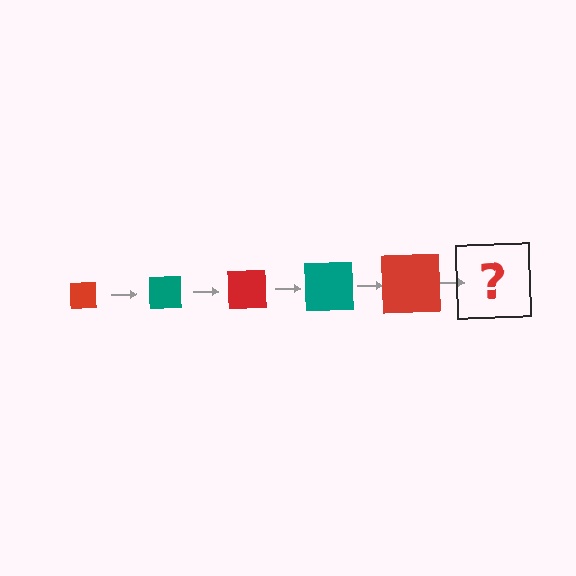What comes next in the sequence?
The next element should be a teal square, larger than the previous one.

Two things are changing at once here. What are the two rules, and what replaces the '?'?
The two rules are that the square grows larger each step and the color cycles through red and teal. The '?' should be a teal square, larger than the previous one.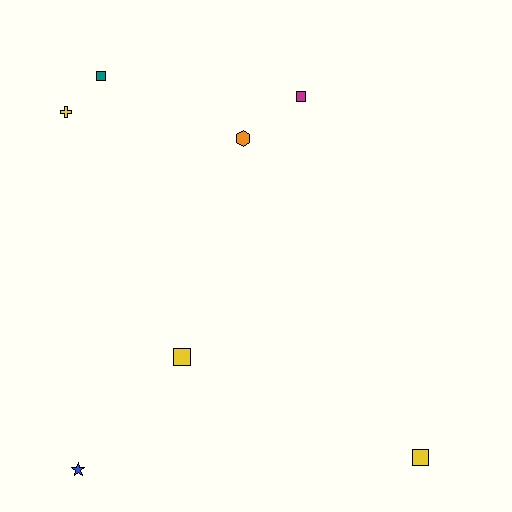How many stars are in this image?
There is 1 star.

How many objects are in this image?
There are 7 objects.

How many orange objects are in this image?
There is 1 orange object.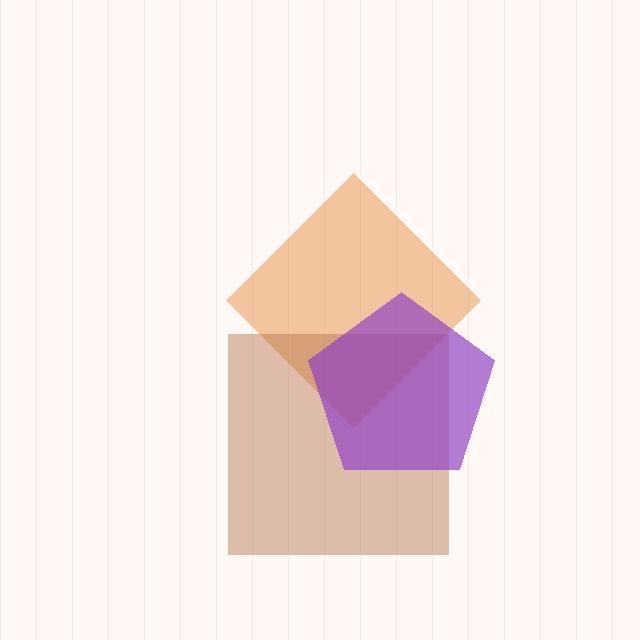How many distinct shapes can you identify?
There are 3 distinct shapes: an orange diamond, a brown square, a purple pentagon.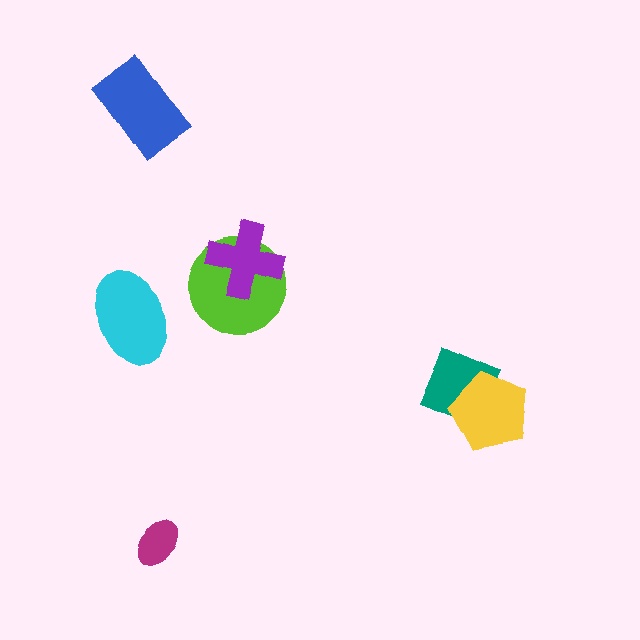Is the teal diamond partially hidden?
Yes, it is partially covered by another shape.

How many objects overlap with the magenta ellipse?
0 objects overlap with the magenta ellipse.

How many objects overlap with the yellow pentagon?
1 object overlaps with the yellow pentagon.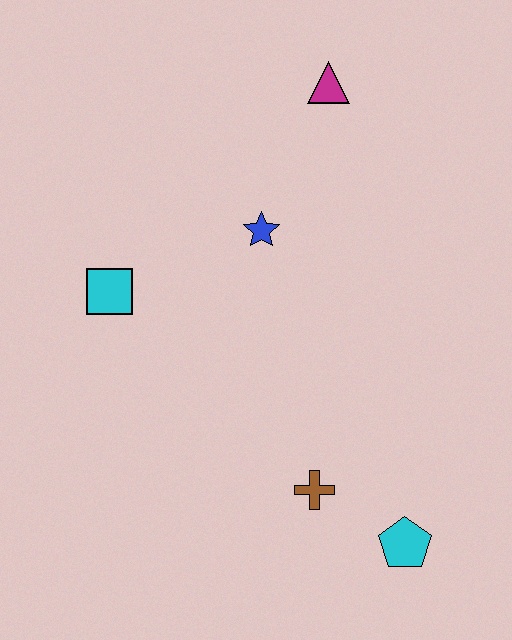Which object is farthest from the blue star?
The cyan pentagon is farthest from the blue star.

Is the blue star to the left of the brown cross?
Yes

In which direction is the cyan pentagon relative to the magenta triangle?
The cyan pentagon is below the magenta triangle.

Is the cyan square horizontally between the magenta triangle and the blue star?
No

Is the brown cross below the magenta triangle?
Yes